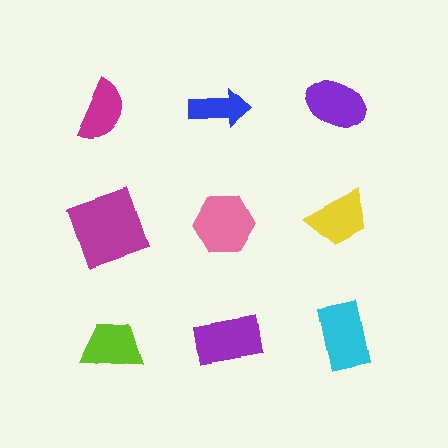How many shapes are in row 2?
3 shapes.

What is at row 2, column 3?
A yellow trapezoid.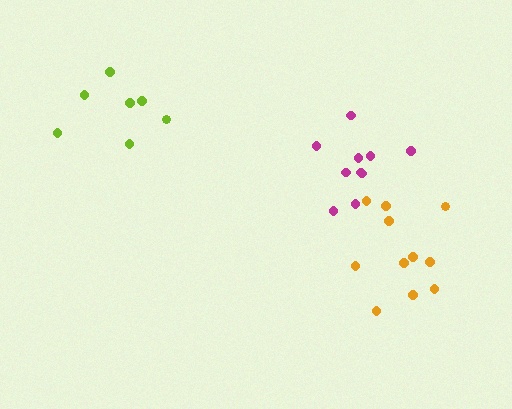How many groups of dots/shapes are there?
There are 3 groups.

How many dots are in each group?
Group 1: 7 dots, Group 2: 10 dots, Group 3: 11 dots (28 total).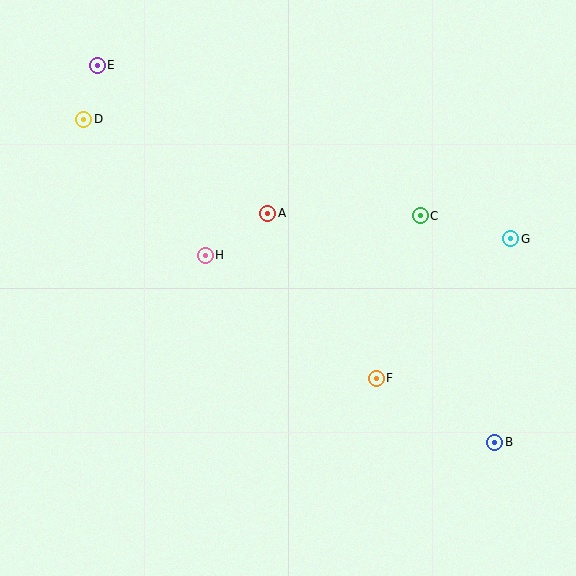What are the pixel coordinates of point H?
Point H is at (205, 255).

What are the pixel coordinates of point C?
Point C is at (420, 216).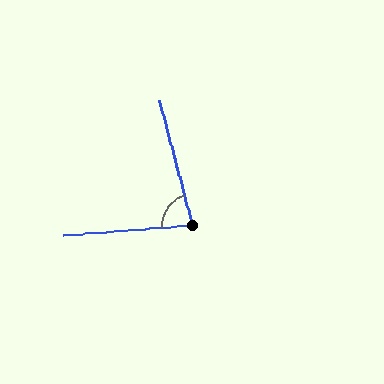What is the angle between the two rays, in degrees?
Approximately 80 degrees.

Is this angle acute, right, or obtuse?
It is acute.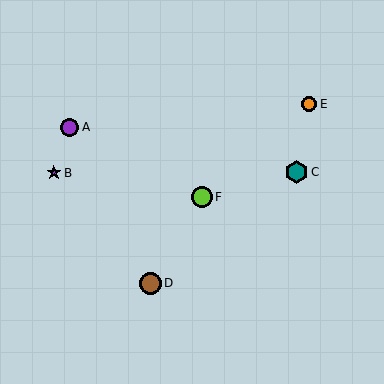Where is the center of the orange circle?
The center of the orange circle is at (309, 104).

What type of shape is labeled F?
Shape F is a lime circle.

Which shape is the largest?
The teal hexagon (labeled C) is the largest.